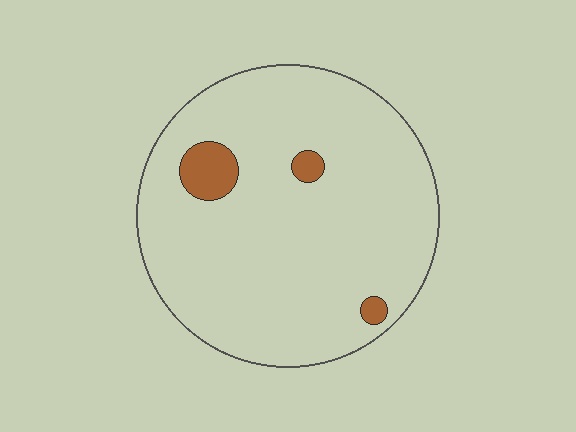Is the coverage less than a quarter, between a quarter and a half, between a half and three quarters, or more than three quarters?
Less than a quarter.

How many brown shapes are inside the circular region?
3.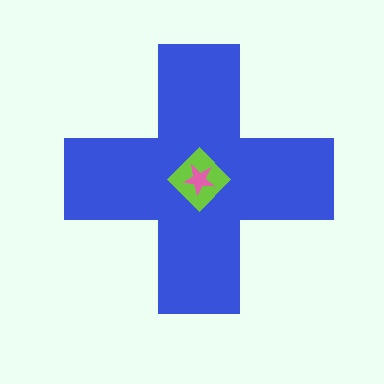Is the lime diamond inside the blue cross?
Yes.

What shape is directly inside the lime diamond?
The pink star.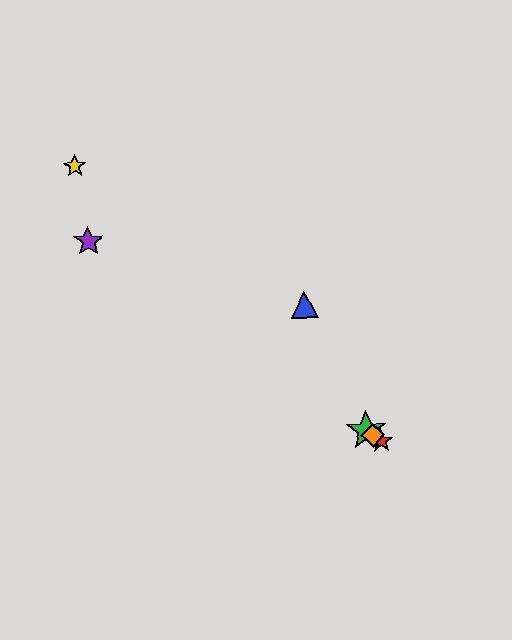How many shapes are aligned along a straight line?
4 shapes (the red star, the green star, the purple star, the orange diamond) are aligned along a straight line.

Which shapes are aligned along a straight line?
The red star, the green star, the purple star, the orange diamond are aligned along a straight line.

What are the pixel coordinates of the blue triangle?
The blue triangle is at (304, 305).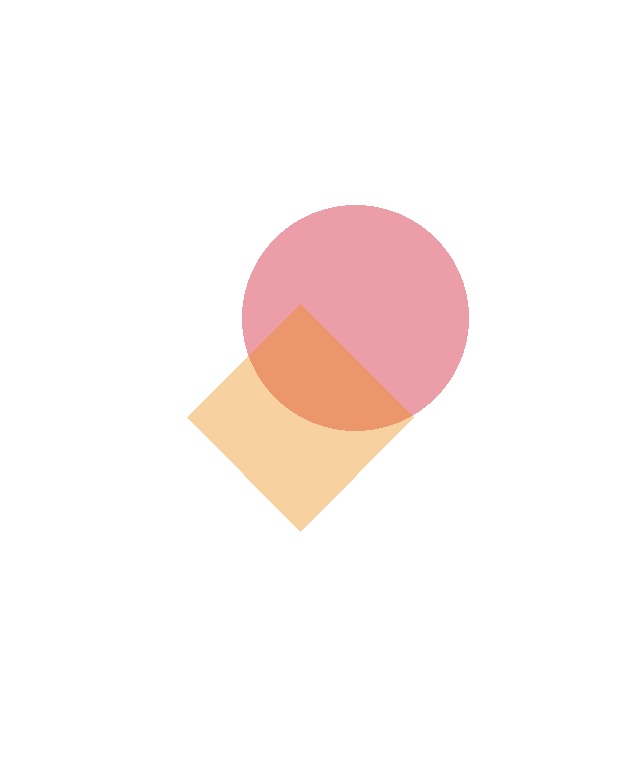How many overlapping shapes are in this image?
There are 2 overlapping shapes in the image.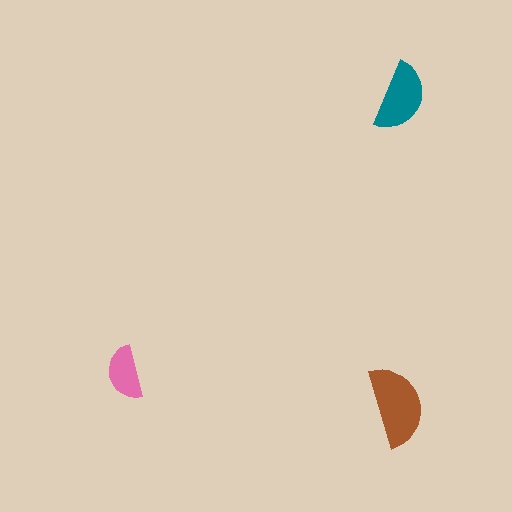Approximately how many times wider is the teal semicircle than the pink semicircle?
About 1.5 times wider.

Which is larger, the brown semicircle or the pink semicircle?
The brown one.